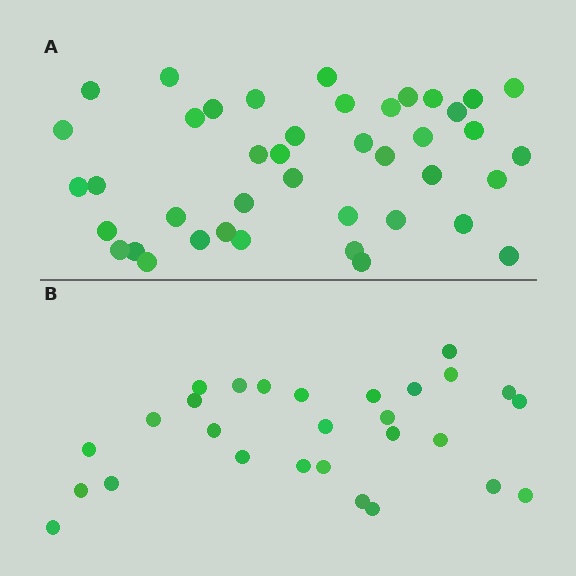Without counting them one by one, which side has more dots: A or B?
Region A (the top region) has more dots.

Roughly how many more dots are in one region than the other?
Region A has approximately 15 more dots than region B.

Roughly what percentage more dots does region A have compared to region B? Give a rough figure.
About 50% more.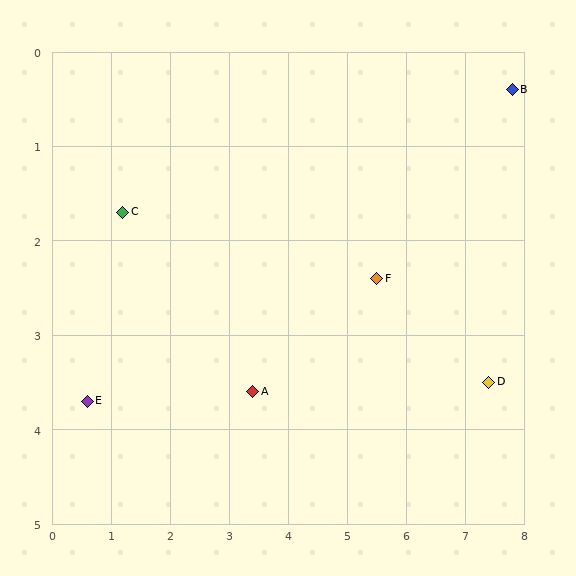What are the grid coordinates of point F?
Point F is at approximately (5.5, 2.4).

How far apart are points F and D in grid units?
Points F and D are about 2.2 grid units apart.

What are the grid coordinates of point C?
Point C is at approximately (1.2, 1.7).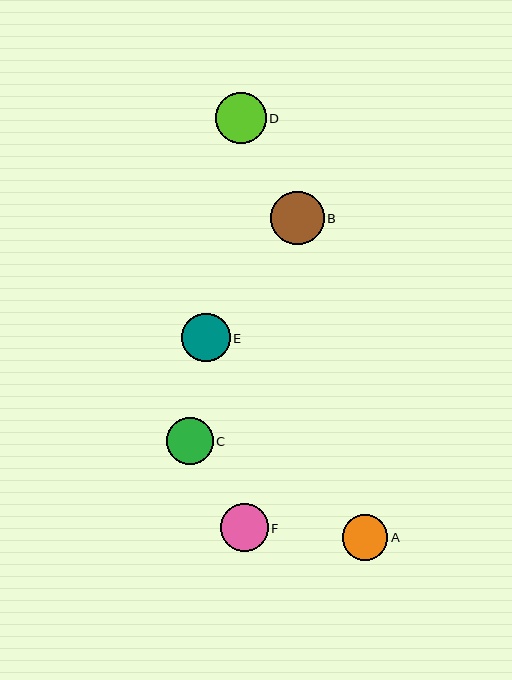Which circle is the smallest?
Circle A is the smallest with a size of approximately 46 pixels.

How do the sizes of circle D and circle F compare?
Circle D and circle F are approximately the same size.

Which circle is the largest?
Circle B is the largest with a size of approximately 53 pixels.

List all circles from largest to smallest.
From largest to smallest: B, D, E, F, C, A.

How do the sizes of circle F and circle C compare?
Circle F and circle C are approximately the same size.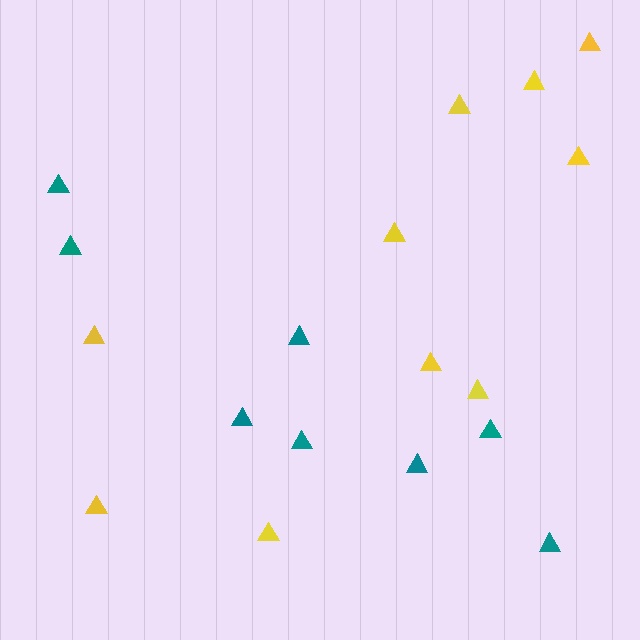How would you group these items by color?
There are 2 groups: one group of teal triangles (8) and one group of yellow triangles (10).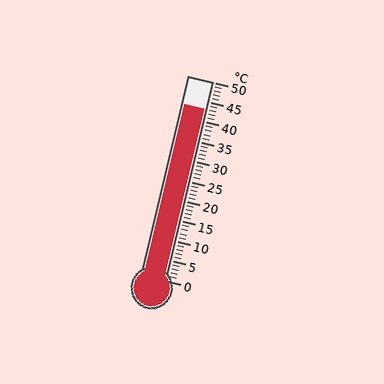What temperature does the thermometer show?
The thermometer shows approximately 43°C.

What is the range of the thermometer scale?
The thermometer scale ranges from 0°C to 50°C.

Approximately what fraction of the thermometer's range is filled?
The thermometer is filled to approximately 85% of its range.